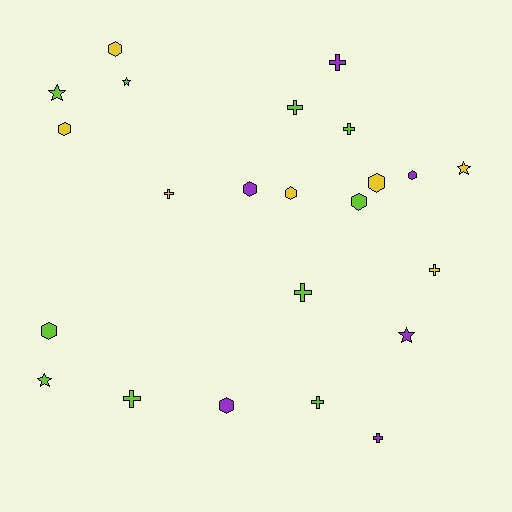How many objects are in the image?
There are 23 objects.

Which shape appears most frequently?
Cross, with 9 objects.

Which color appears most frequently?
Lime, with 10 objects.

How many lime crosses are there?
There are 5 lime crosses.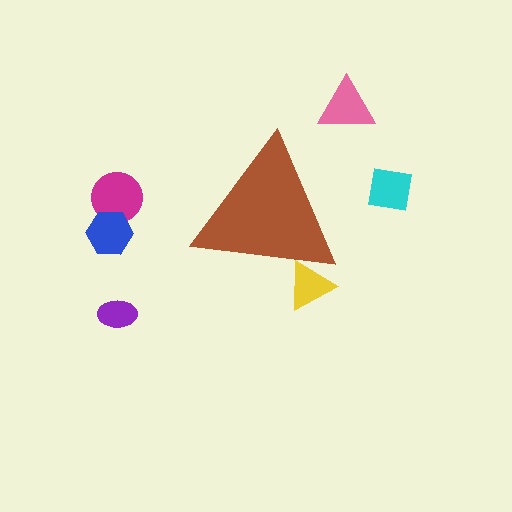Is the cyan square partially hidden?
No, the cyan square is fully visible.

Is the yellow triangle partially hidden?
Yes, the yellow triangle is partially hidden behind the brown triangle.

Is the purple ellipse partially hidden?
No, the purple ellipse is fully visible.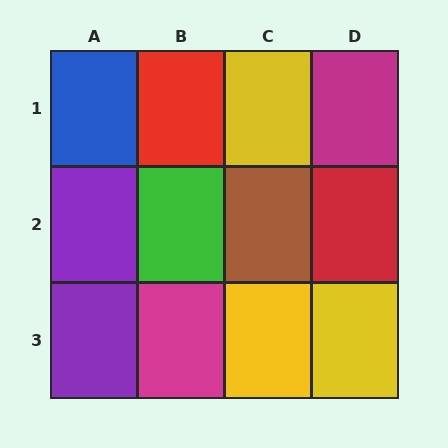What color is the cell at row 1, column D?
Magenta.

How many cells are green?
1 cell is green.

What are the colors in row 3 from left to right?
Purple, magenta, yellow, yellow.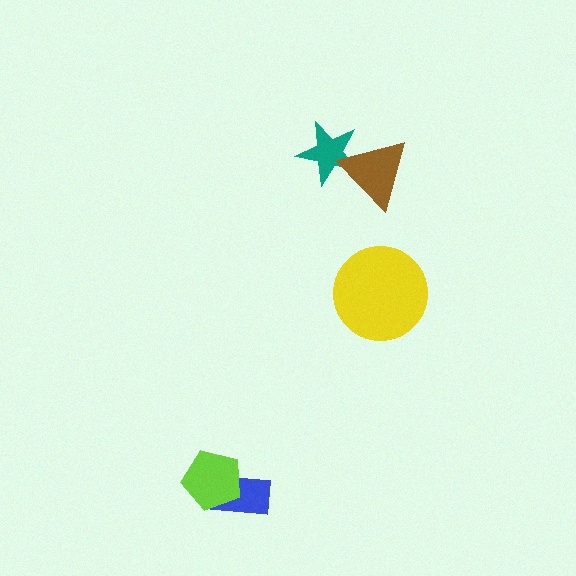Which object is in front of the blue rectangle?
The lime pentagon is in front of the blue rectangle.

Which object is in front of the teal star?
The brown triangle is in front of the teal star.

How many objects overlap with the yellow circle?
0 objects overlap with the yellow circle.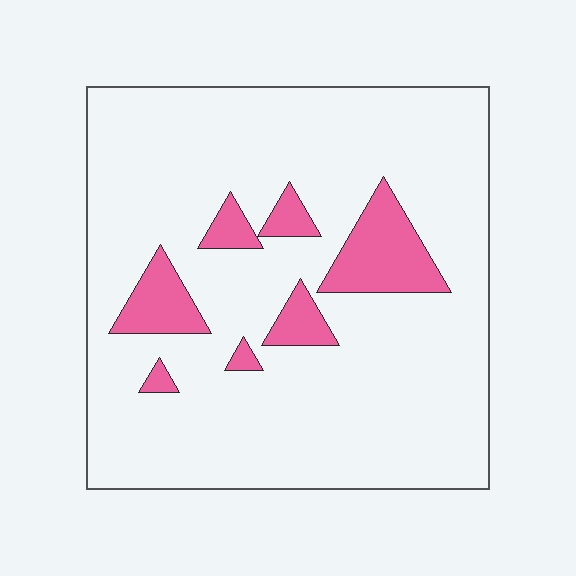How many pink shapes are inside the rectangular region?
7.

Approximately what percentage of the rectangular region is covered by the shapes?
Approximately 15%.